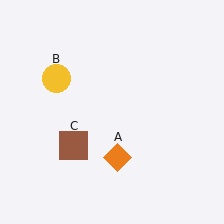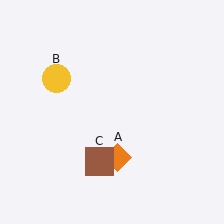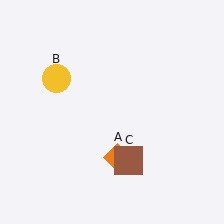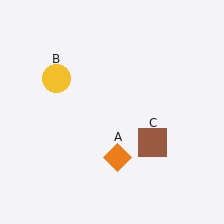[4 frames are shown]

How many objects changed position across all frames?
1 object changed position: brown square (object C).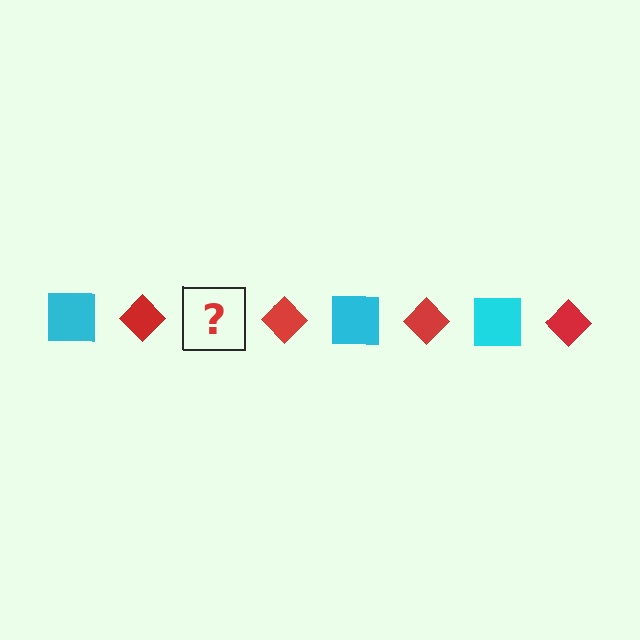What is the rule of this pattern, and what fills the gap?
The rule is that the pattern alternates between cyan square and red diamond. The gap should be filled with a cyan square.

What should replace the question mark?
The question mark should be replaced with a cyan square.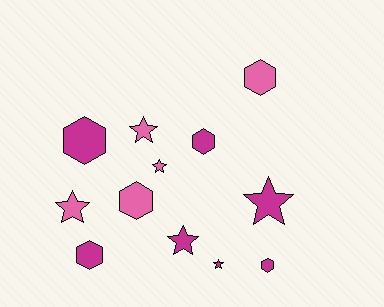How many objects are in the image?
There are 12 objects.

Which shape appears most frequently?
Hexagon, with 6 objects.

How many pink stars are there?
There are 3 pink stars.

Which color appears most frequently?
Magenta, with 7 objects.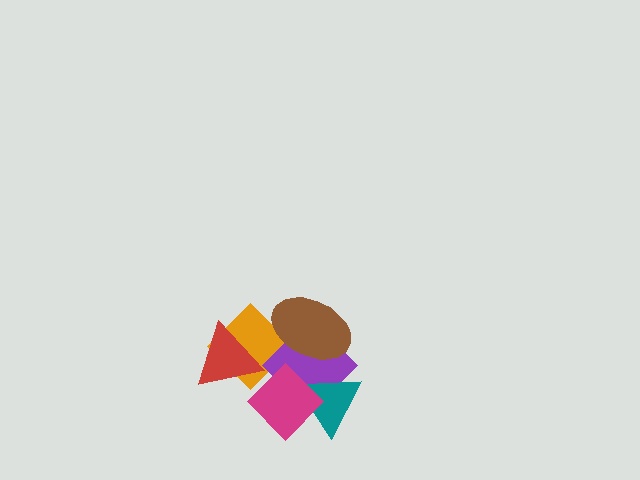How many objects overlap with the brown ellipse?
2 objects overlap with the brown ellipse.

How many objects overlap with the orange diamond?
4 objects overlap with the orange diamond.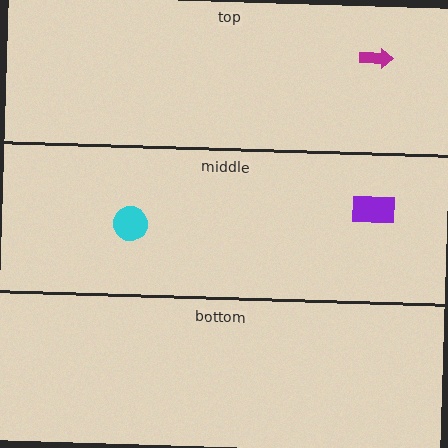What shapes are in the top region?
The magenta arrow.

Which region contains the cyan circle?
The middle region.